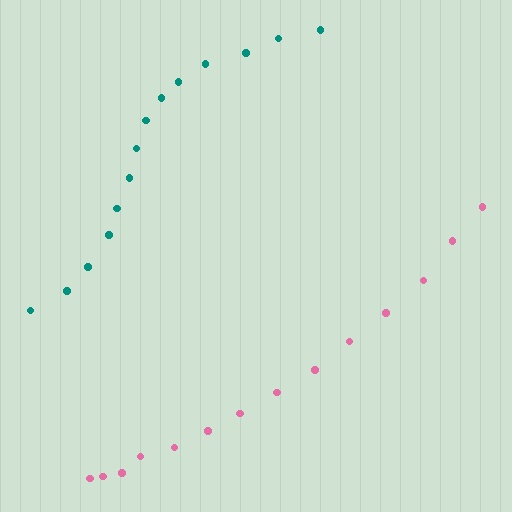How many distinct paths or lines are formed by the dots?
There are 2 distinct paths.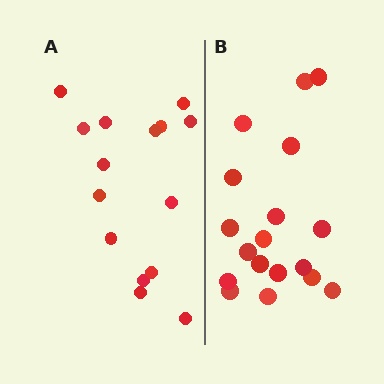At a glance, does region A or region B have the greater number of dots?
Region B (the right region) has more dots.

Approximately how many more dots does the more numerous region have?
Region B has just a few more — roughly 2 or 3 more dots than region A.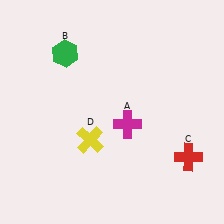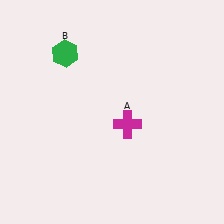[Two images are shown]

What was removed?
The red cross (C), the yellow cross (D) were removed in Image 2.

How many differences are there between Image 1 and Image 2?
There are 2 differences between the two images.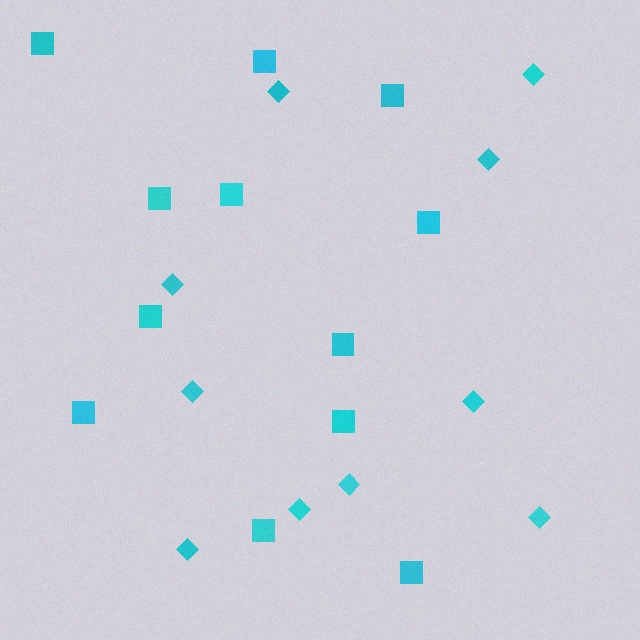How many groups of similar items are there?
There are 2 groups: one group of diamonds (10) and one group of squares (12).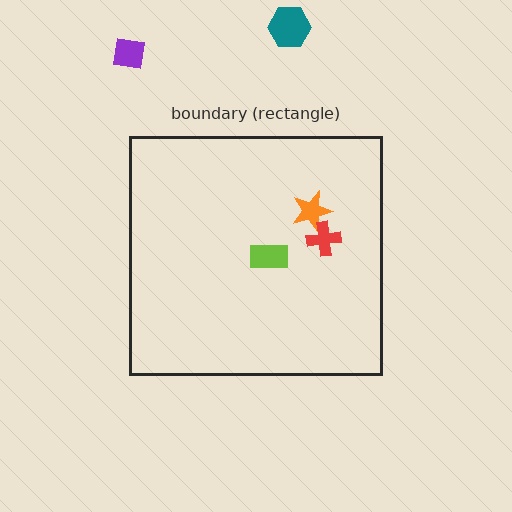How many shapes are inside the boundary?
3 inside, 2 outside.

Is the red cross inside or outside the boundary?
Inside.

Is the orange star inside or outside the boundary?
Inside.